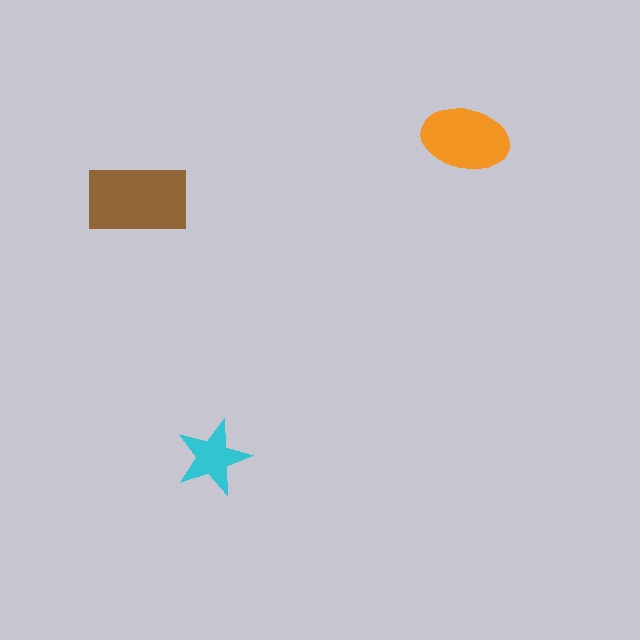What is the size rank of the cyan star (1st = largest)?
3rd.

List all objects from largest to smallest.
The brown rectangle, the orange ellipse, the cyan star.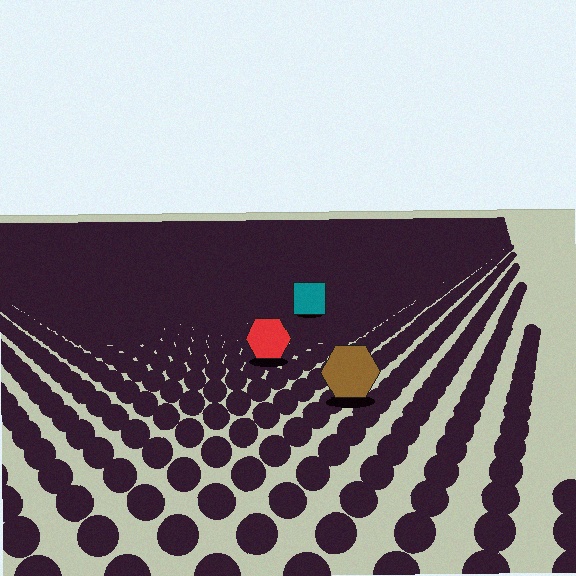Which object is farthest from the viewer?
The teal square is farthest from the viewer. It appears smaller and the ground texture around it is denser.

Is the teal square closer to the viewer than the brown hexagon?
No. The brown hexagon is closer — you can tell from the texture gradient: the ground texture is coarser near it.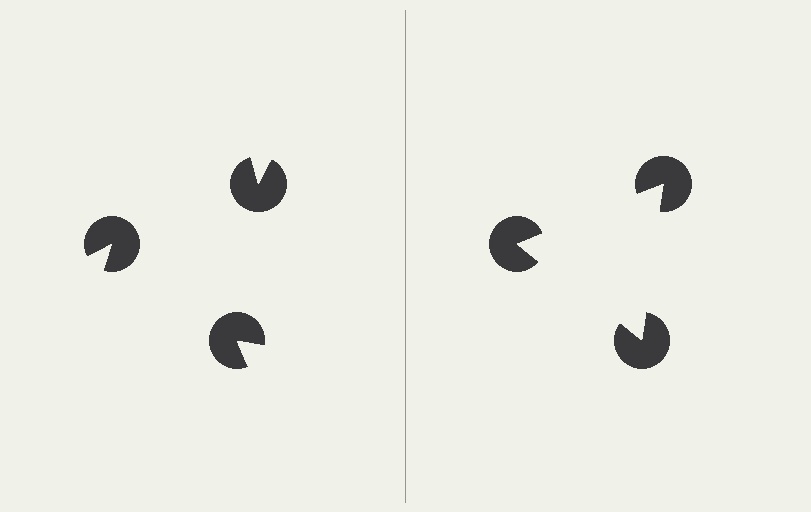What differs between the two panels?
The pac-man discs are positioned identically on both sides; only the wedge orientations differ. On the right they align to a triangle; on the left they are misaligned.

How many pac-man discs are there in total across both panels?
6 — 3 on each side.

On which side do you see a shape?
An illusory triangle appears on the right side. On the left side the wedge cuts are rotated, so no coherent shape forms.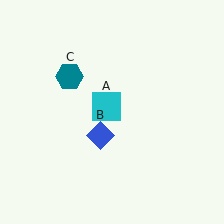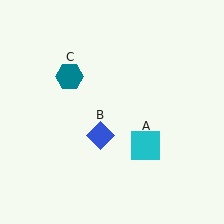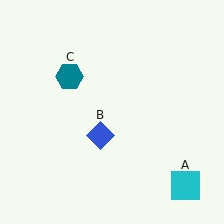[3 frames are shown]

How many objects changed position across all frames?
1 object changed position: cyan square (object A).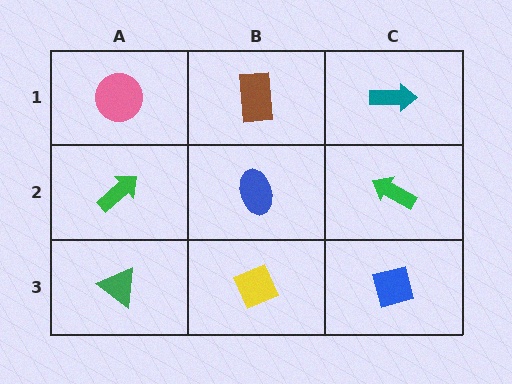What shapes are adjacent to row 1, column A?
A green arrow (row 2, column A), a brown rectangle (row 1, column B).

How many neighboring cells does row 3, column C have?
2.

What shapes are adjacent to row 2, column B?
A brown rectangle (row 1, column B), a yellow diamond (row 3, column B), a green arrow (row 2, column A), a green arrow (row 2, column C).